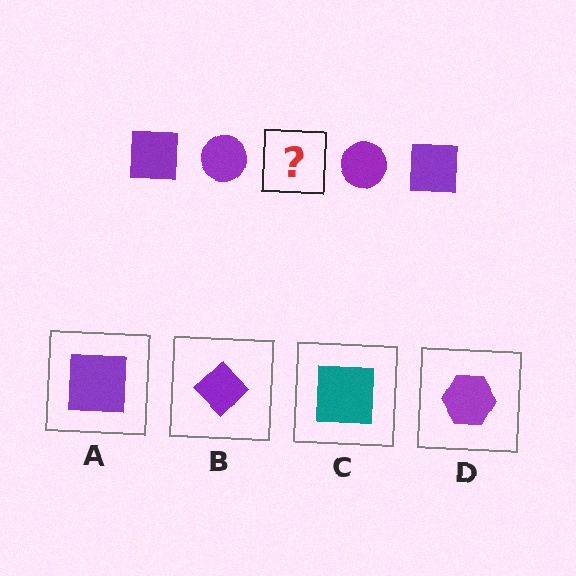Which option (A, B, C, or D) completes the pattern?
A.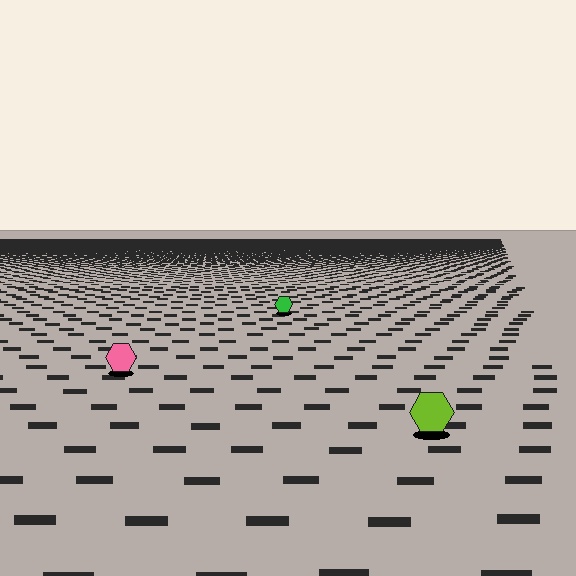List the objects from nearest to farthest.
From nearest to farthest: the lime hexagon, the pink hexagon, the green hexagon.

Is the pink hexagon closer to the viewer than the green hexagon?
Yes. The pink hexagon is closer — you can tell from the texture gradient: the ground texture is coarser near it.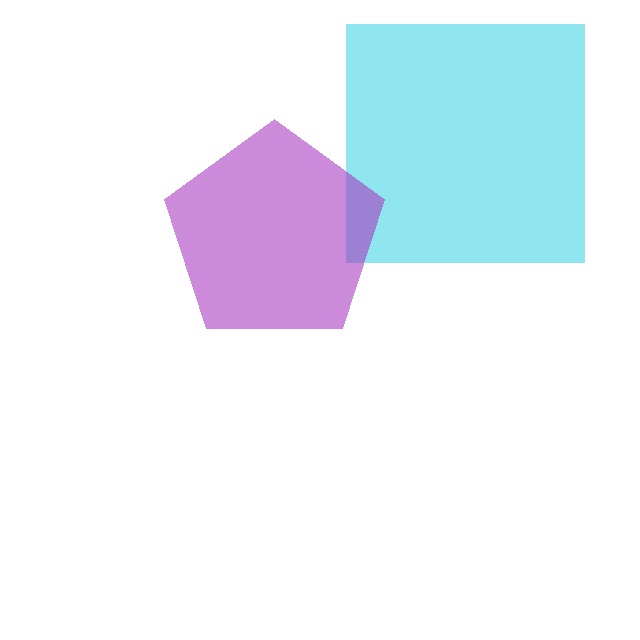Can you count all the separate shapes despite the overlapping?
Yes, there are 2 separate shapes.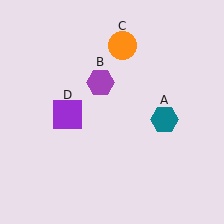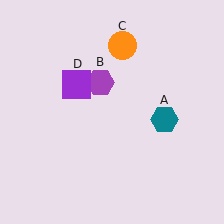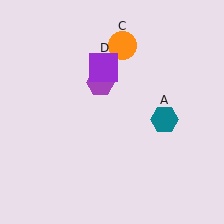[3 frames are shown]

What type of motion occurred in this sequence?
The purple square (object D) rotated clockwise around the center of the scene.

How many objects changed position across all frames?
1 object changed position: purple square (object D).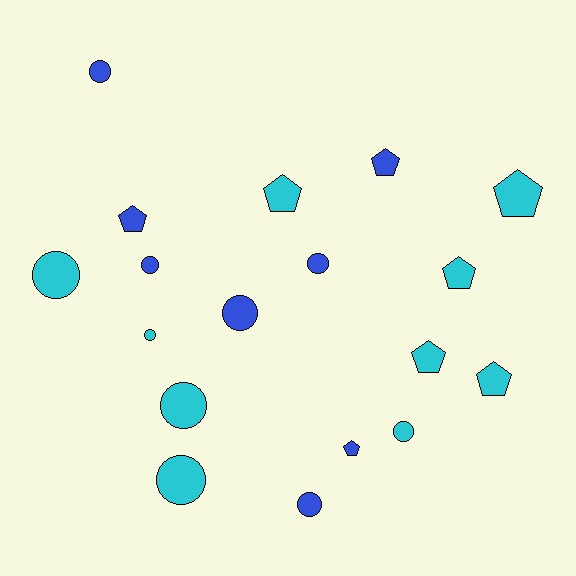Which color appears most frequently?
Cyan, with 10 objects.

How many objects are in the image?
There are 18 objects.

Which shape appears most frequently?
Circle, with 10 objects.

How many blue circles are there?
There are 5 blue circles.